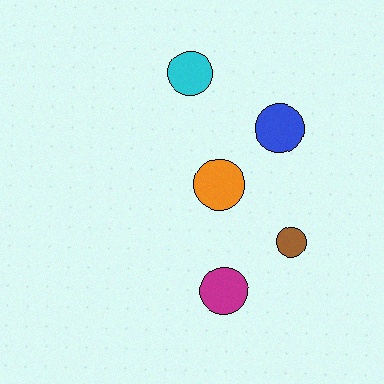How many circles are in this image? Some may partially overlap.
There are 5 circles.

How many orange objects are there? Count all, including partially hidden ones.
There is 1 orange object.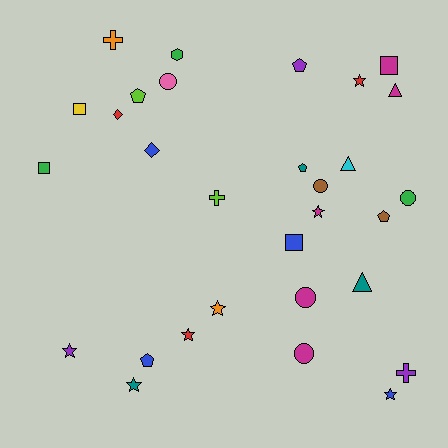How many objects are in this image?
There are 30 objects.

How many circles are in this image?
There are 5 circles.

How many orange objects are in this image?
There are 2 orange objects.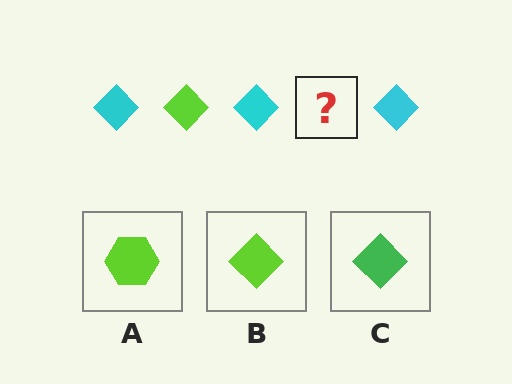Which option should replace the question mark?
Option B.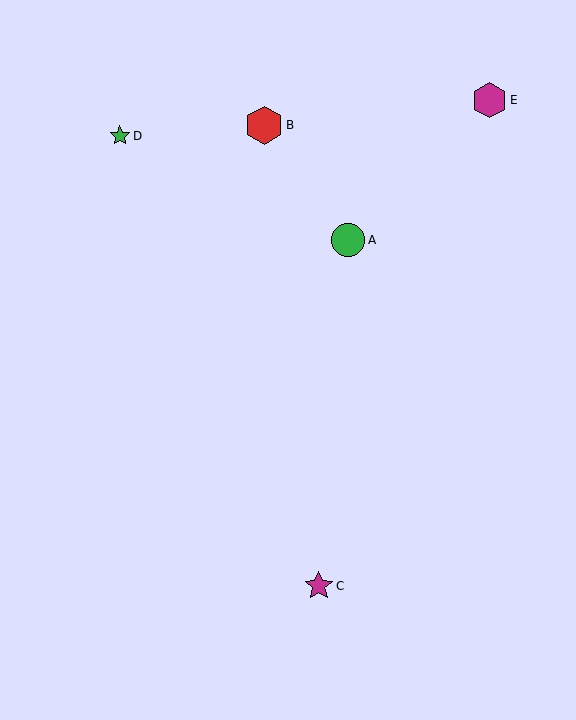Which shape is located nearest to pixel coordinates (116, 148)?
The green star (labeled D) at (120, 136) is nearest to that location.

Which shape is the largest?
The red hexagon (labeled B) is the largest.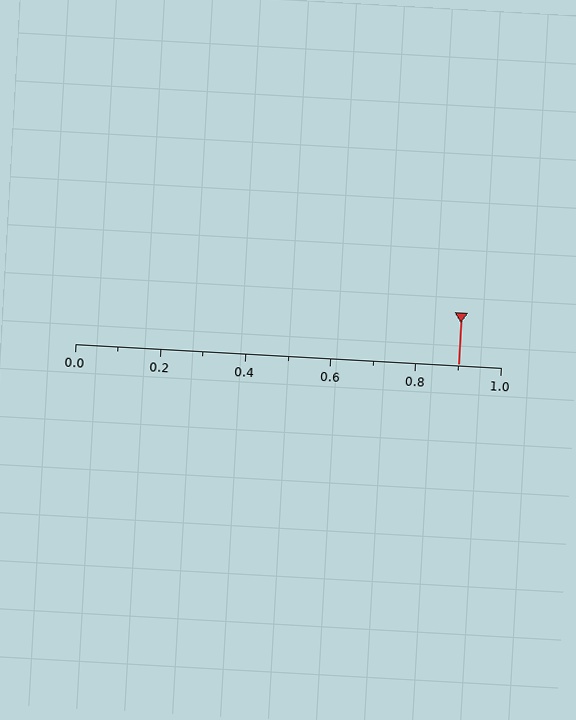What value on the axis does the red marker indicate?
The marker indicates approximately 0.9.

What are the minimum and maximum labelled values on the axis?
The axis runs from 0.0 to 1.0.